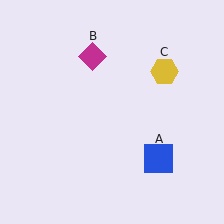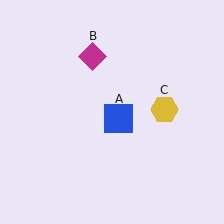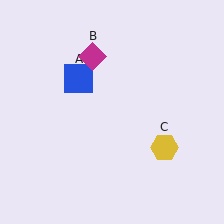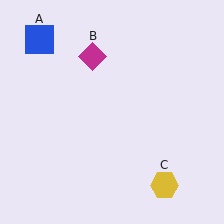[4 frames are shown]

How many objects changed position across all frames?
2 objects changed position: blue square (object A), yellow hexagon (object C).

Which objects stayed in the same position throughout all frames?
Magenta diamond (object B) remained stationary.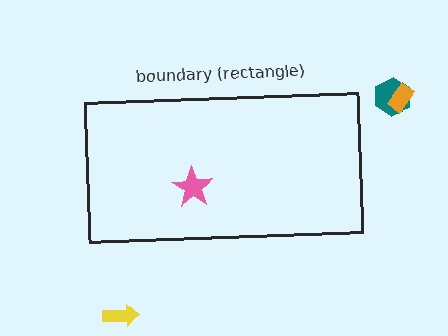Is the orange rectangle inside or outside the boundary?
Outside.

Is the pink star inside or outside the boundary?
Inside.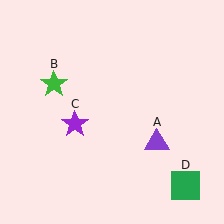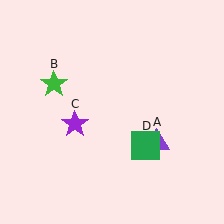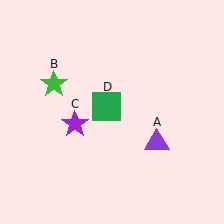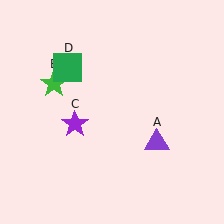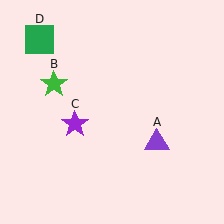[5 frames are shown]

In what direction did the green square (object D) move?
The green square (object D) moved up and to the left.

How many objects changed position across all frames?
1 object changed position: green square (object D).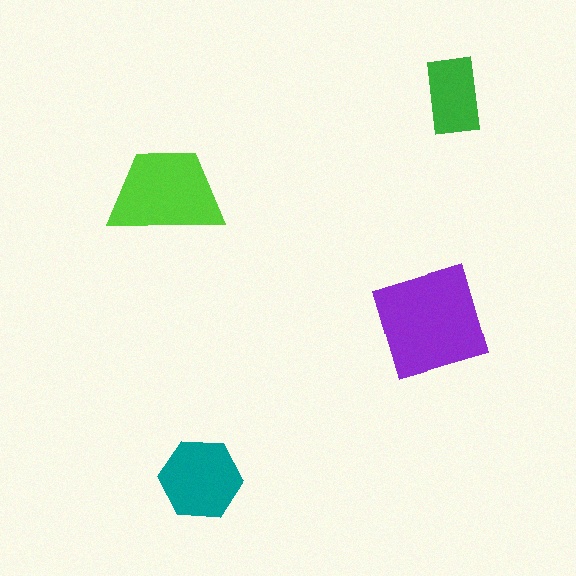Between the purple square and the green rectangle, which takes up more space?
The purple square.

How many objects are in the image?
There are 4 objects in the image.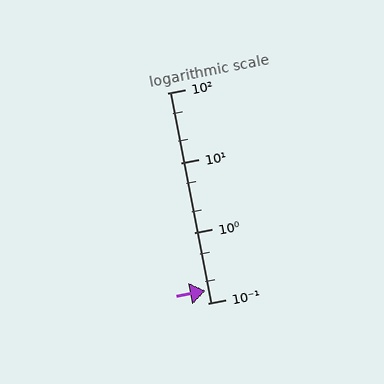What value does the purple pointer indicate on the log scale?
The pointer indicates approximately 0.15.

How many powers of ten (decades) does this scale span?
The scale spans 3 decades, from 0.1 to 100.